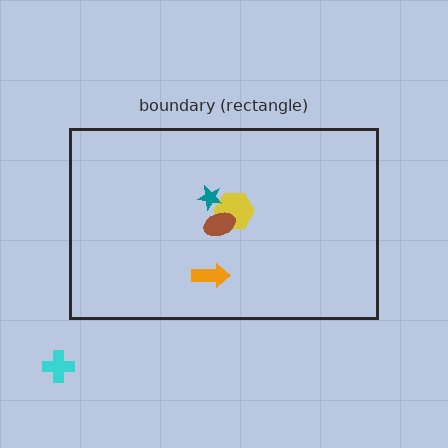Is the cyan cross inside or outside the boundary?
Outside.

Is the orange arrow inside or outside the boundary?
Inside.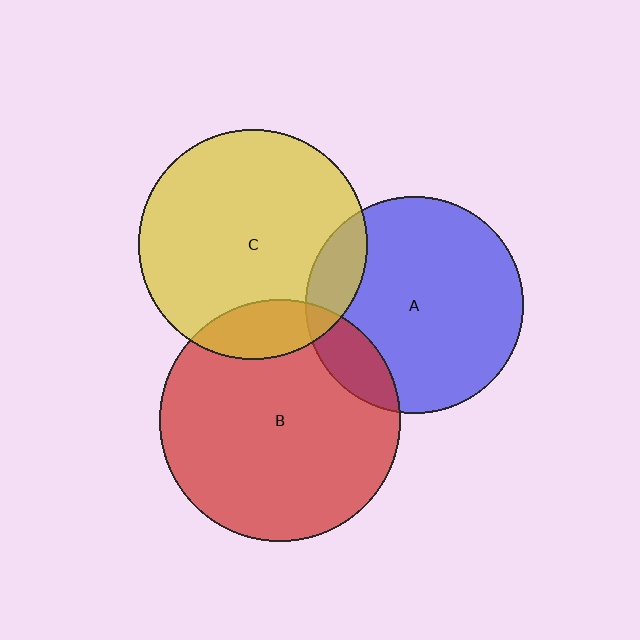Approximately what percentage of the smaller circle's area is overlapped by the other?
Approximately 15%.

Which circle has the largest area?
Circle B (red).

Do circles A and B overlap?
Yes.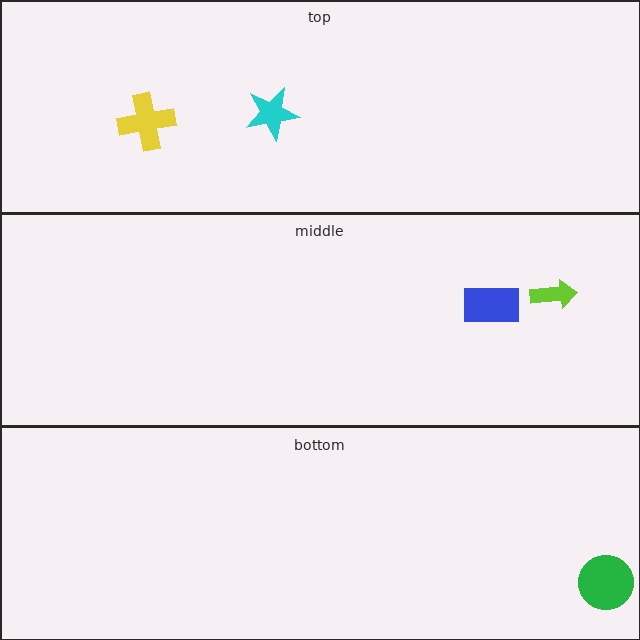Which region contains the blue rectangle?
The middle region.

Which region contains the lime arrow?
The middle region.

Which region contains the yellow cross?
The top region.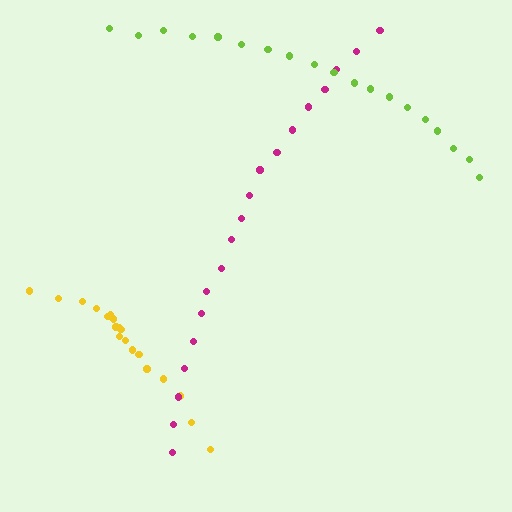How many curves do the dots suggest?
There are 3 distinct paths.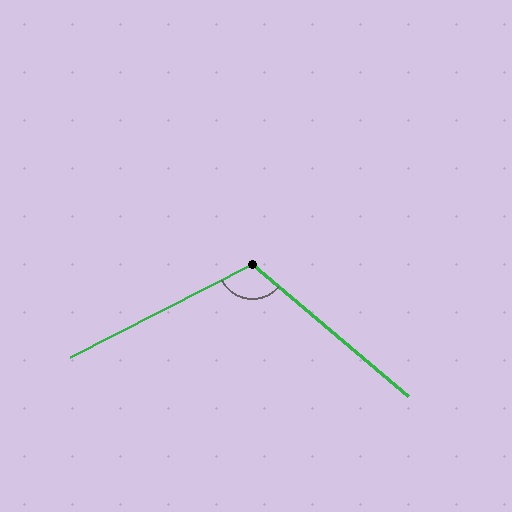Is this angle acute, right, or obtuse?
It is obtuse.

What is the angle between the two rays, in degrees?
Approximately 113 degrees.